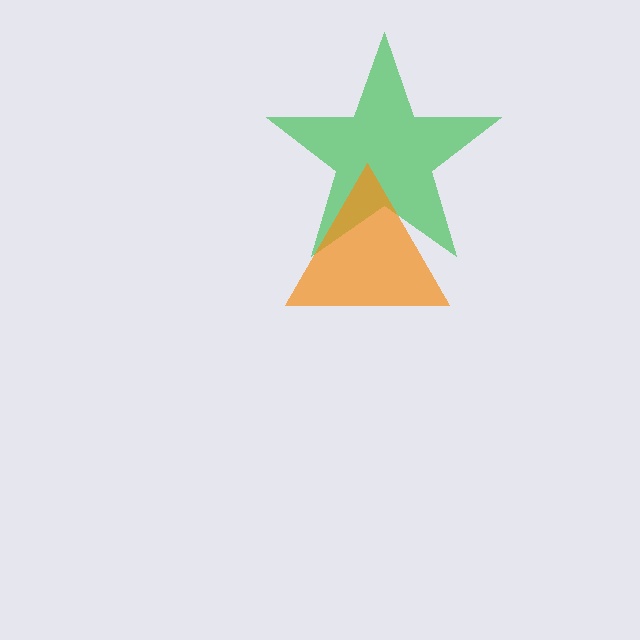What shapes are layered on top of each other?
The layered shapes are: a green star, an orange triangle.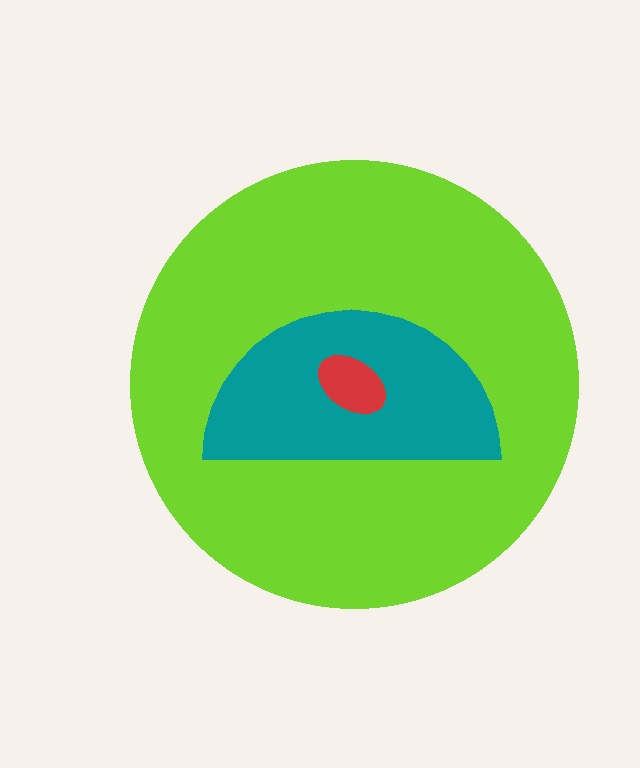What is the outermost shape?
The lime circle.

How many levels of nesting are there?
3.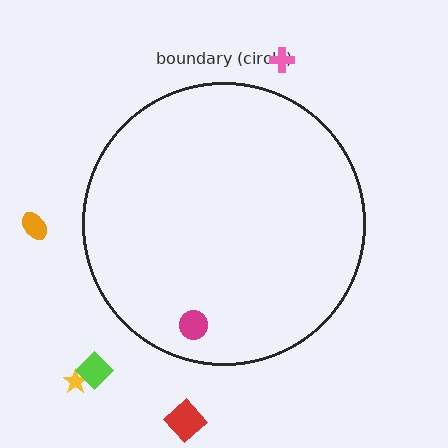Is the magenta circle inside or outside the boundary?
Inside.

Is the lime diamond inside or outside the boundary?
Outside.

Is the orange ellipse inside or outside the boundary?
Outside.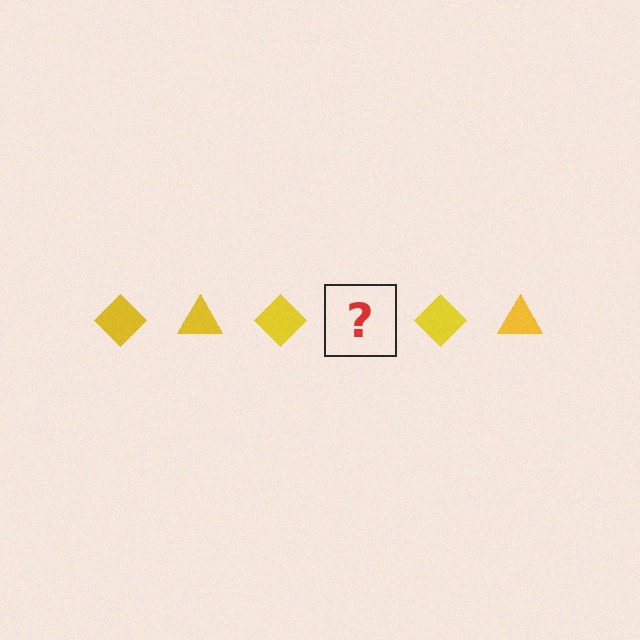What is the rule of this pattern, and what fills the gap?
The rule is that the pattern cycles through diamond, triangle shapes in yellow. The gap should be filled with a yellow triangle.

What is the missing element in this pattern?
The missing element is a yellow triangle.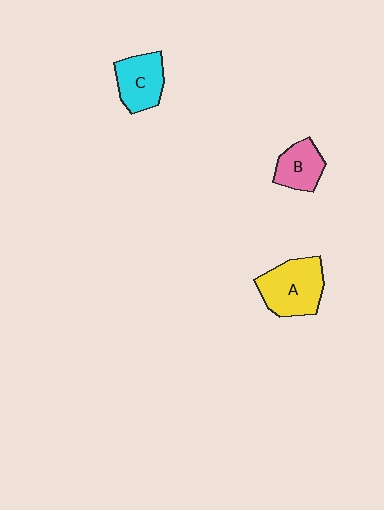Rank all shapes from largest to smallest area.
From largest to smallest: A (yellow), C (cyan), B (pink).